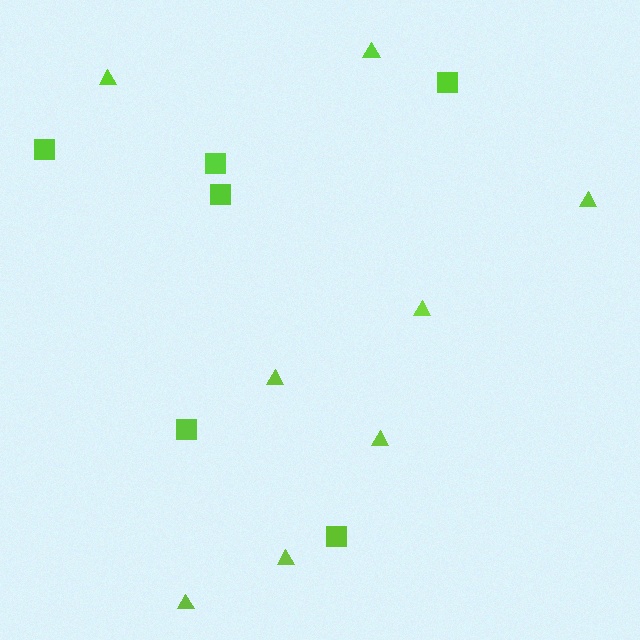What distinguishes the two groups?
There are 2 groups: one group of squares (6) and one group of triangles (8).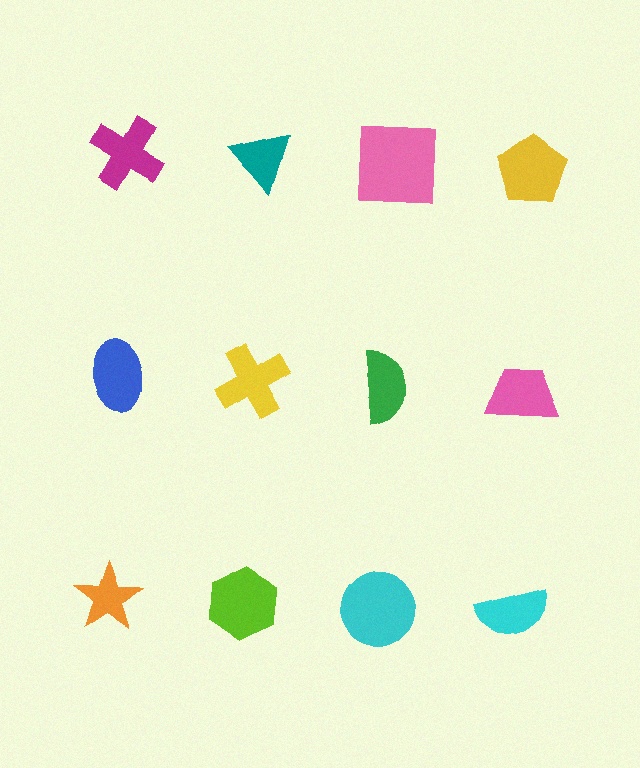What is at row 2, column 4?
A pink trapezoid.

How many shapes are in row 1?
4 shapes.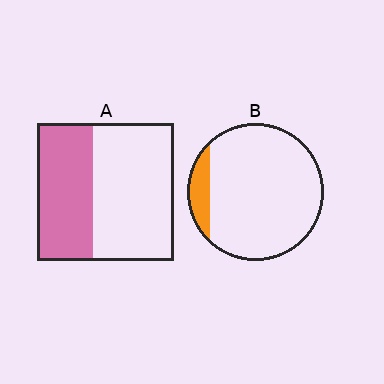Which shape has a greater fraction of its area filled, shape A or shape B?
Shape A.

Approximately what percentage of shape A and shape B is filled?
A is approximately 40% and B is approximately 10%.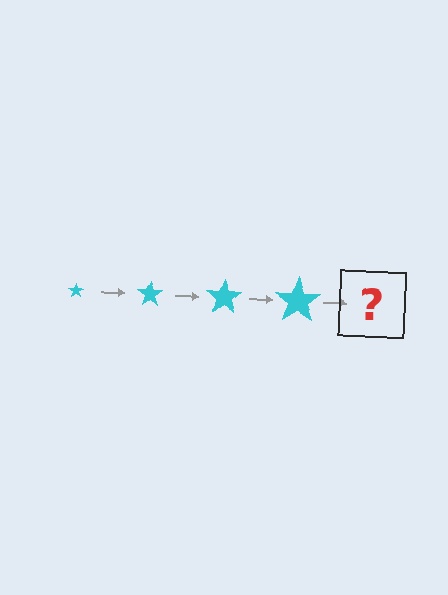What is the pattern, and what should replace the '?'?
The pattern is that the star gets progressively larger each step. The '?' should be a cyan star, larger than the previous one.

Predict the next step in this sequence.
The next step is a cyan star, larger than the previous one.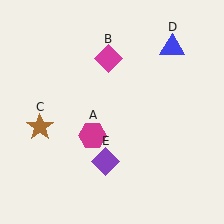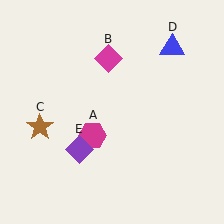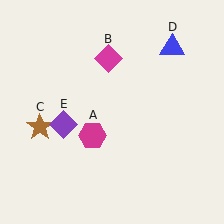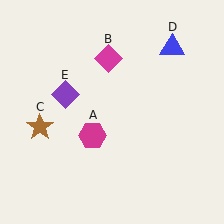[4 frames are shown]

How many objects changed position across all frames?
1 object changed position: purple diamond (object E).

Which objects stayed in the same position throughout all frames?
Magenta hexagon (object A) and magenta diamond (object B) and brown star (object C) and blue triangle (object D) remained stationary.